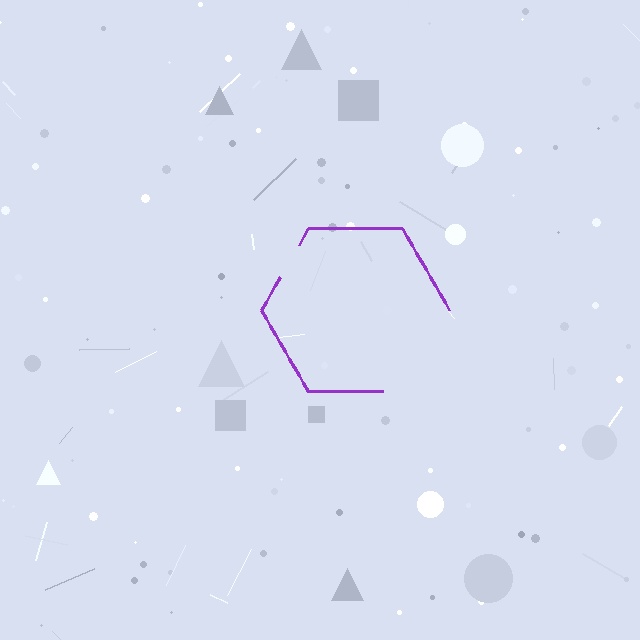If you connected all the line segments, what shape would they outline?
They would outline a hexagon.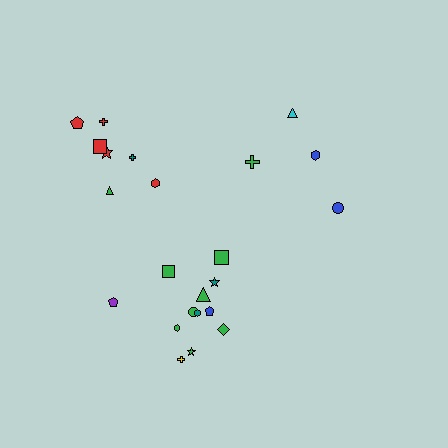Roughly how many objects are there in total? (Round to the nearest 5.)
Roughly 25 objects in total.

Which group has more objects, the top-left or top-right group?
The top-left group.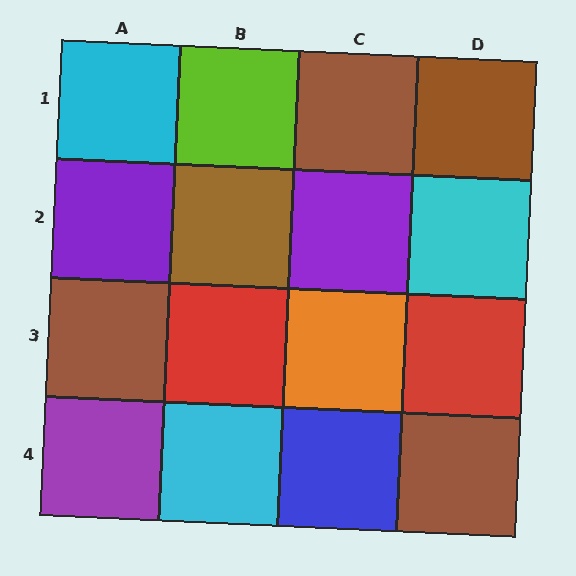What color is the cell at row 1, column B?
Lime.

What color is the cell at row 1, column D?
Brown.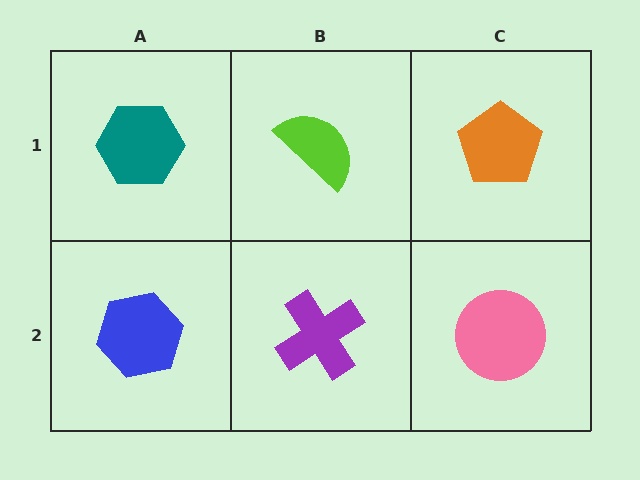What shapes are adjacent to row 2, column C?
An orange pentagon (row 1, column C), a purple cross (row 2, column B).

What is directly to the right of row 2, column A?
A purple cross.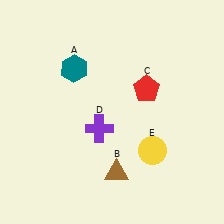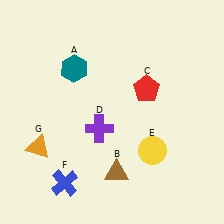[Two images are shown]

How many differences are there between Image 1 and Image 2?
There are 2 differences between the two images.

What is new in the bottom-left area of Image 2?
An orange triangle (G) was added in the bottom-left area of Image 2.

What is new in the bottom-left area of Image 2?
A blue cross (F) was added in the bottom-left area of Image 2.